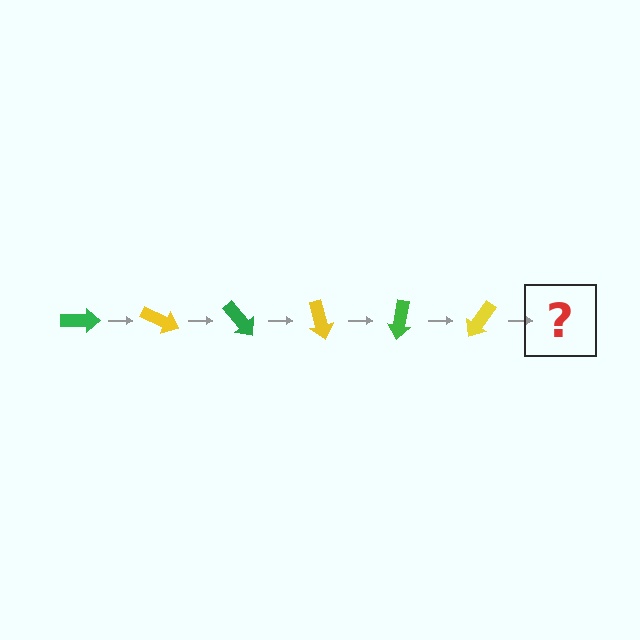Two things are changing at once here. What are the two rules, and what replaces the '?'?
The two rules are that it rotates 25 degrees each step and the color cycles through green and yellow. The '?' should be a green arrow, rotated 150 degrees from the start.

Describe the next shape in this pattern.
It should be a green arrow, rotated 150 degrees from the start.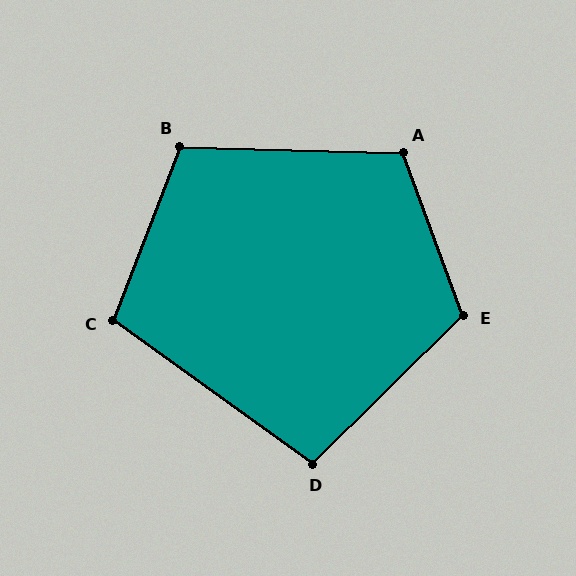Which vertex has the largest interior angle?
E, at approximately 114 degrees.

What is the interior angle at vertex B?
Approximately 110 degrees (obtuse).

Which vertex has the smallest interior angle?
D, at approximately 100 degrees.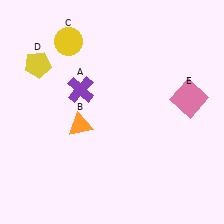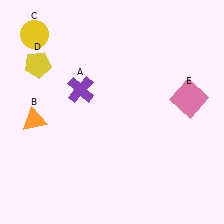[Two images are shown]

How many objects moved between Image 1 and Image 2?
2 objects moved between the two images.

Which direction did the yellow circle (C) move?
The yellow circle (C) moved left.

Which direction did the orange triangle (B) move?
The orange triangle (B) moved left.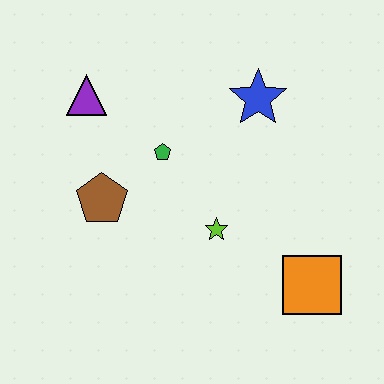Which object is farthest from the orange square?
The purple triangle is farthest from the orange square.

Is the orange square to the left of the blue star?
No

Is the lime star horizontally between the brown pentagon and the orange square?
Yes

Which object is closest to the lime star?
The green pentagon is closest to the lime star.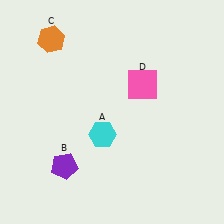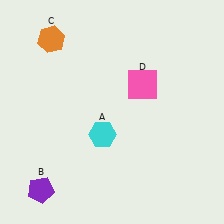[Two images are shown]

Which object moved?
The purple pentagon (B) moved down.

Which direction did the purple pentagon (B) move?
The purple pentagon (B) moved down.